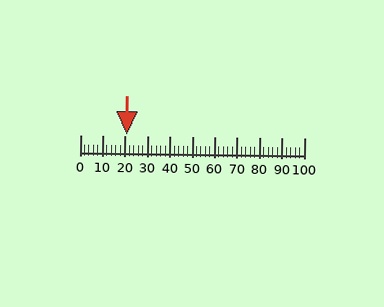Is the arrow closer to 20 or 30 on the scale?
The arrow is closer to 20.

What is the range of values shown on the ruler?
The ruler shows values from 0 to 100.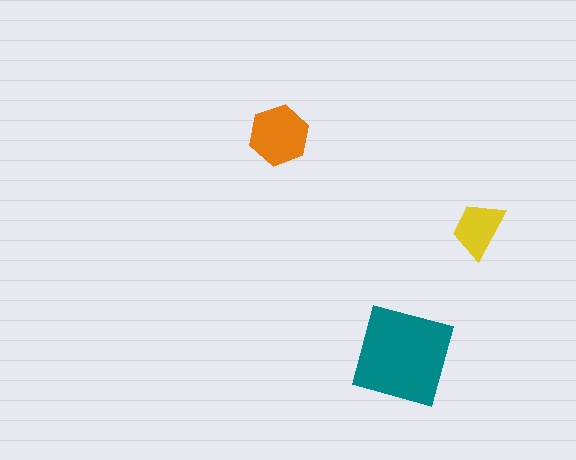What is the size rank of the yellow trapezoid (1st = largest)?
3rd.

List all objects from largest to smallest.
The teal diamond, the orange hexagon, the yellow trapezoid.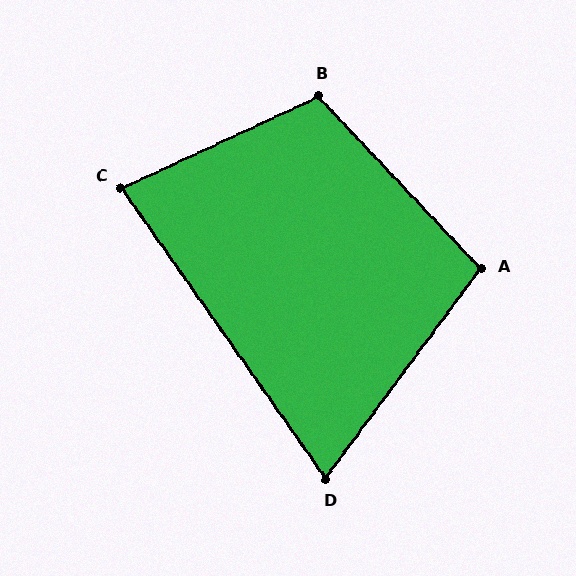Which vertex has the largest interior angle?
B, at approximately 108 degrees.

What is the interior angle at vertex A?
Approximately 100 degrees (obtuse).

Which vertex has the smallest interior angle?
D, at approximately 72 degrees.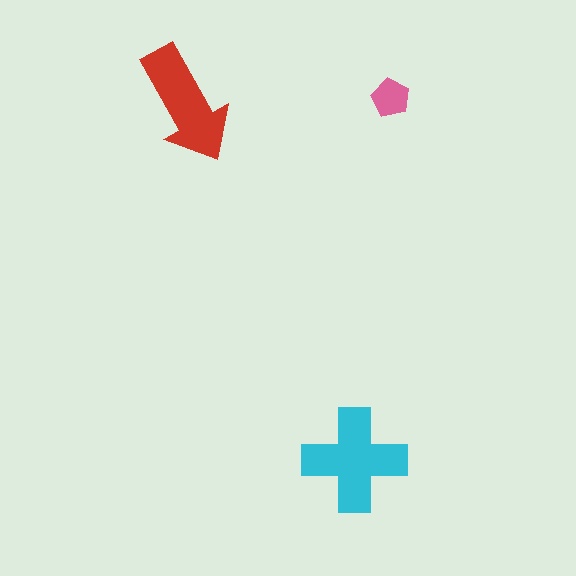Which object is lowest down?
The cyan cross is bottommost.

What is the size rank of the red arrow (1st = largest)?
2nd.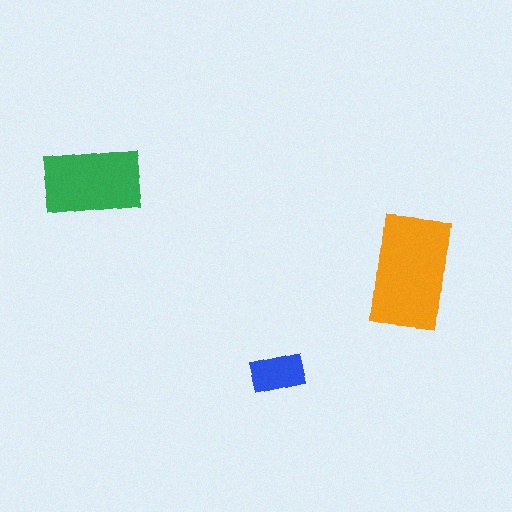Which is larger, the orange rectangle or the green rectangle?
The orange one.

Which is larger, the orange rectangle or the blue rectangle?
The orange one.